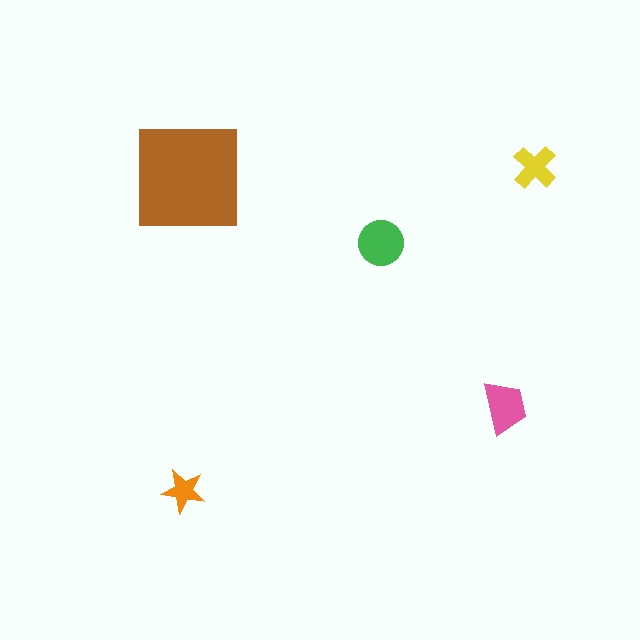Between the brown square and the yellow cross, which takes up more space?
The brown square.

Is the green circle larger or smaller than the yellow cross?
Larger.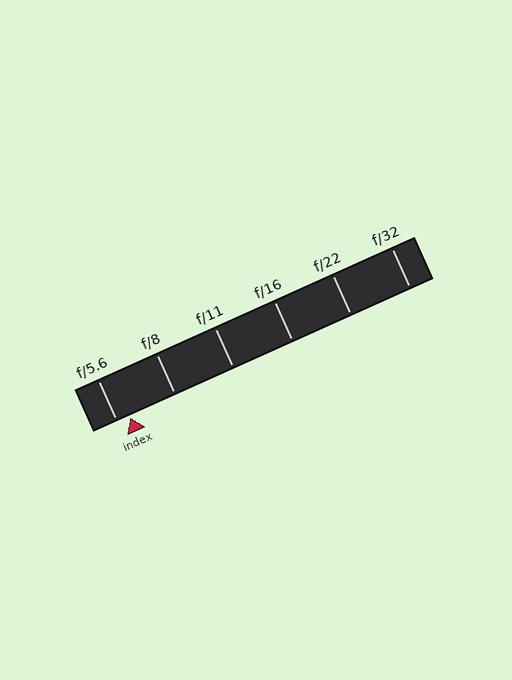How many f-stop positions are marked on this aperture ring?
There are 6 f-stop positions marked.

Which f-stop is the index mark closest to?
The index mark is closest to f/5.6.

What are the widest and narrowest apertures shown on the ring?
The widest aperture shown is f/5.6 and the narrowest is f/32.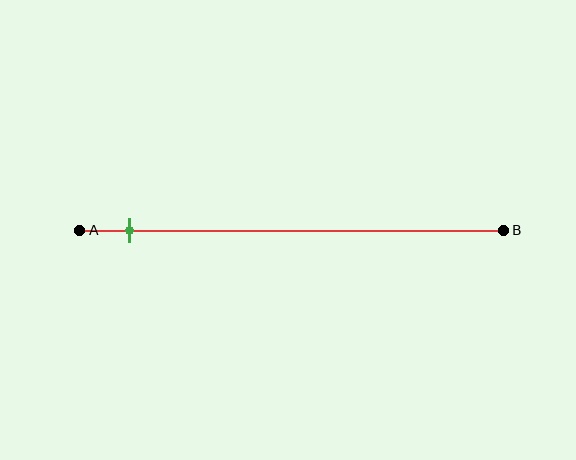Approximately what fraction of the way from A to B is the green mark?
The green mark is approximately 10% of the way from A to B.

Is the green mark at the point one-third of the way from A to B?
No, the mark is at about 10% from A, not at the 33% one-third point.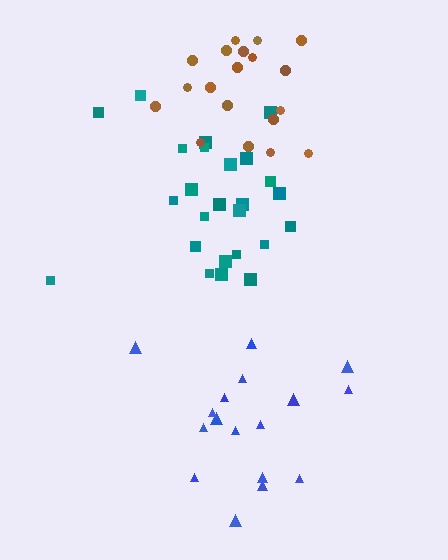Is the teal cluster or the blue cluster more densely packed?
Blue.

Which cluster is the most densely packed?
Brown.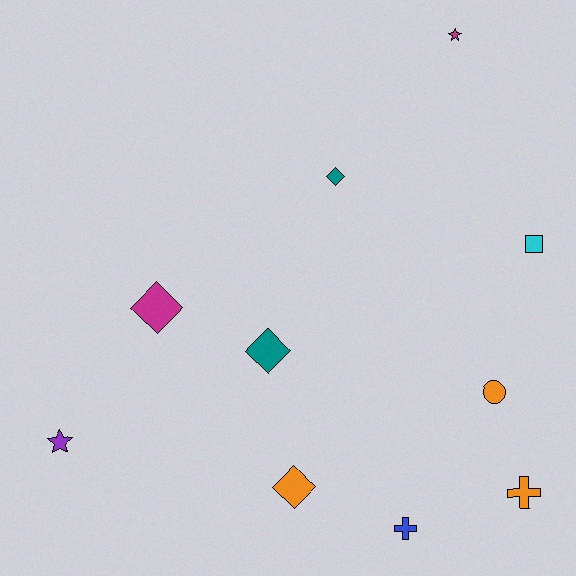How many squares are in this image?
There is 1 square.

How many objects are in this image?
There are 10 objects.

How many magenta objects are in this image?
There are 2 magenta objects.